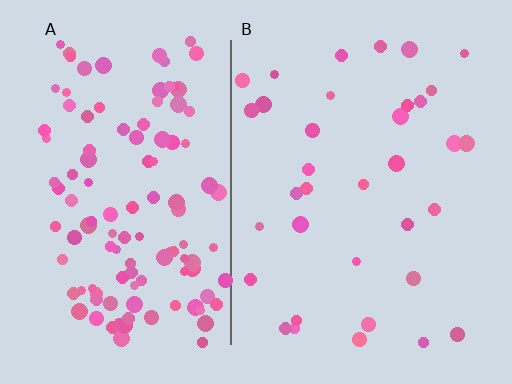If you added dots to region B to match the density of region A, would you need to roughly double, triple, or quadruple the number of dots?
Approximately triple.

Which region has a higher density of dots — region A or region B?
A (the left).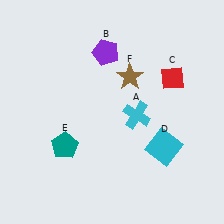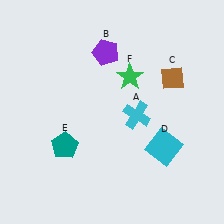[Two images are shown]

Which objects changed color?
C changed from red to brown. F changed from brown to green.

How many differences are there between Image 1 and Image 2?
There are 2 differences between the two images.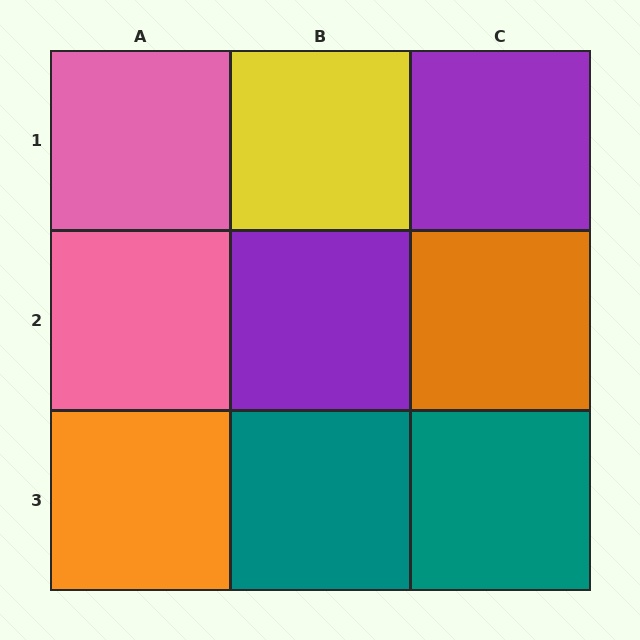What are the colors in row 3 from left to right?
Orange, teal, teal.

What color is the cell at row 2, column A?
Pink.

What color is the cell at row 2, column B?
Purple.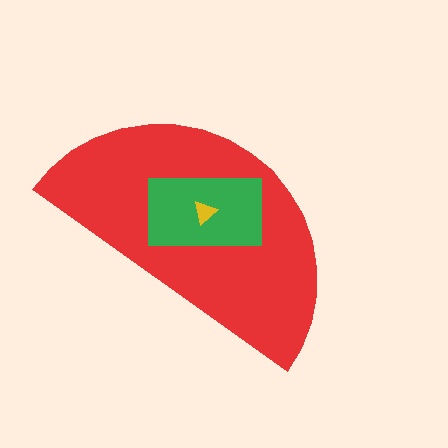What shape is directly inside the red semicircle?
The green rectangle.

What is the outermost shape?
The red semicircle.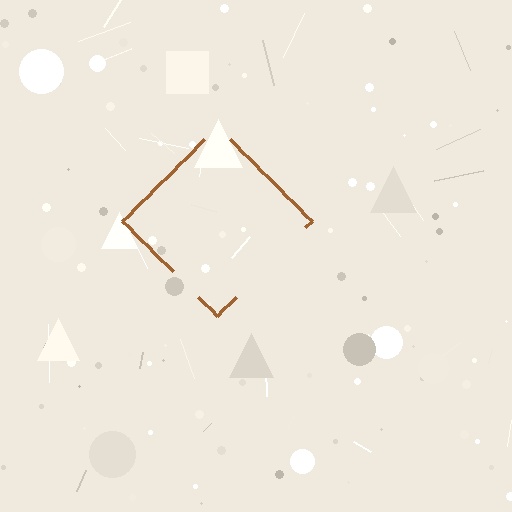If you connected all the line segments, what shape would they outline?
They would outline a diamond.